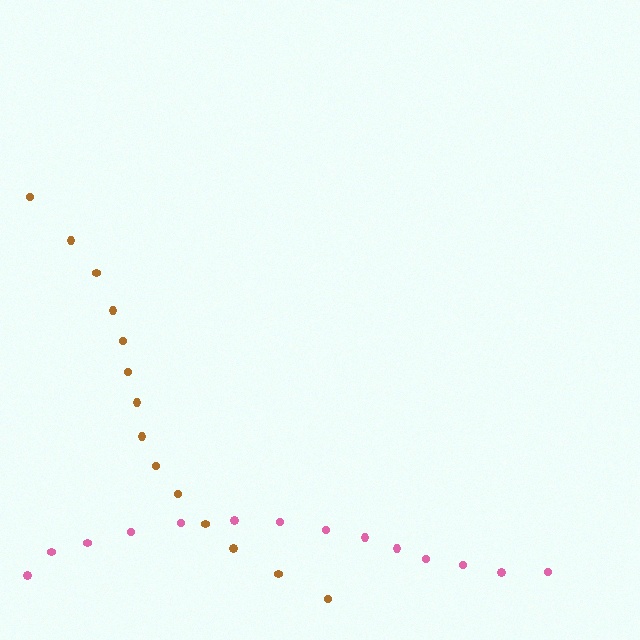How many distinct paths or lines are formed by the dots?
There are 2 distinct paths.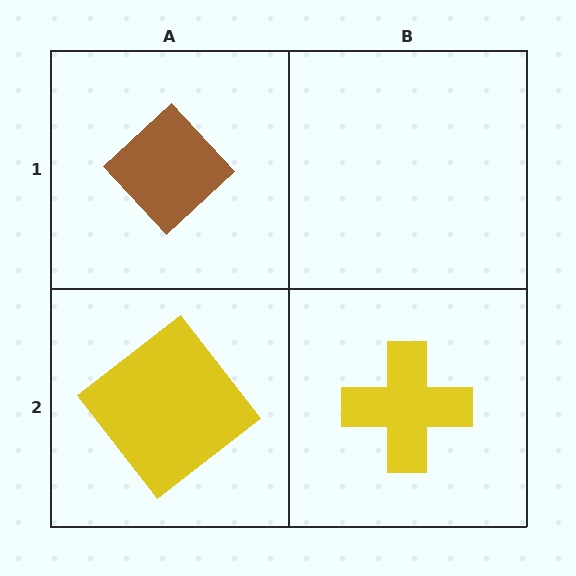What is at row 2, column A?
A yellow diamond.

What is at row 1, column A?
A brown diamond.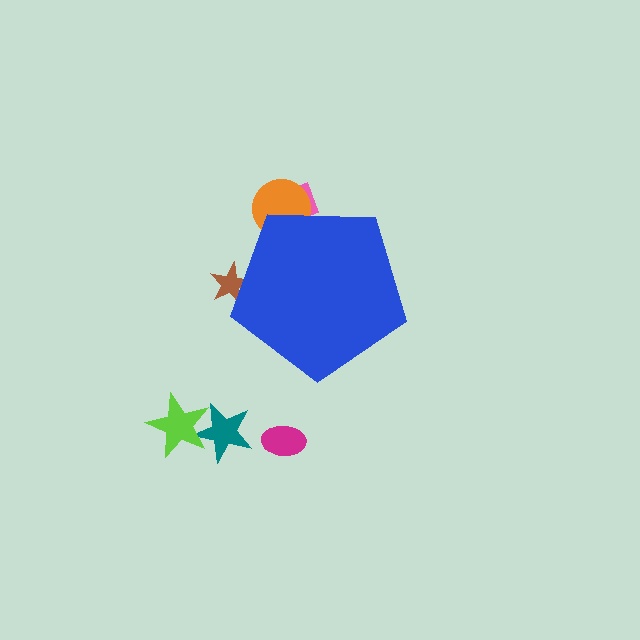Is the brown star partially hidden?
Yes, the brown star is partially hidden behind the blue pentagon.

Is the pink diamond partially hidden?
Yes, the pink diamond is partially hidden behind the blue pentagon.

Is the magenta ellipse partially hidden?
No, the magenta ellipse is fully visible.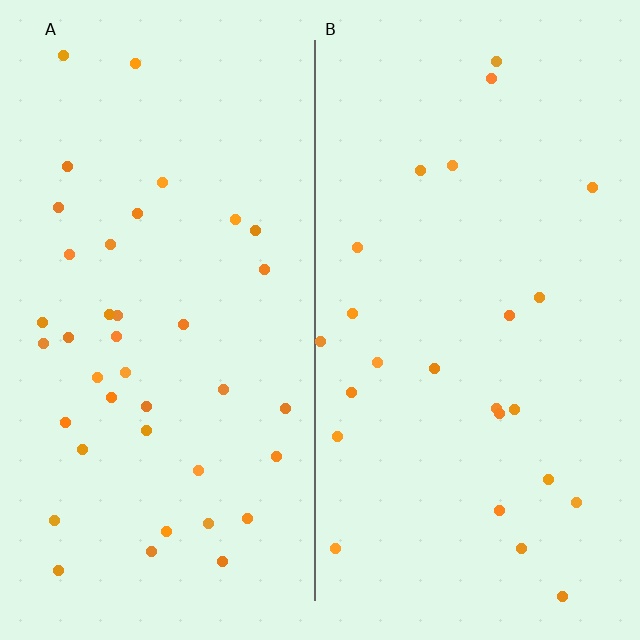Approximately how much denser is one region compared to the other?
Approximately 1.6× — region A over region B.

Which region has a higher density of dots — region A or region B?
A (the left).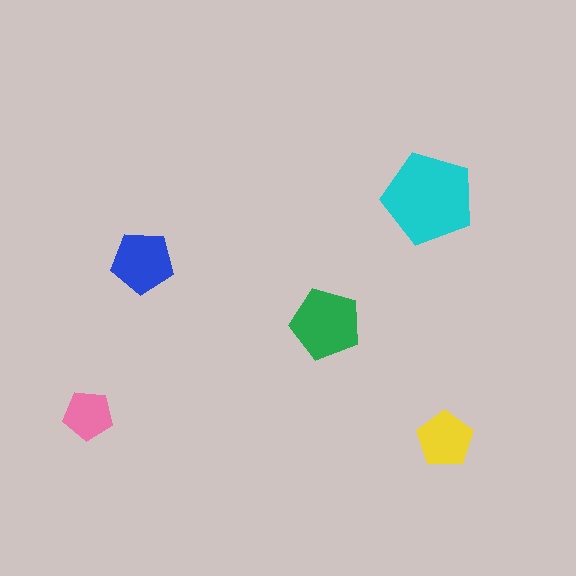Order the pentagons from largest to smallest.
the cyan one, the green one, the blue one, the yellow one, the pink one.